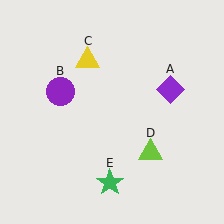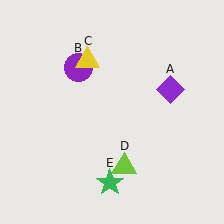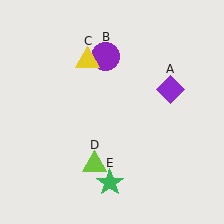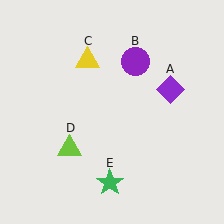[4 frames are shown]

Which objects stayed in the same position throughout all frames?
Purple diamond (object A) and yellow triangle (object C) and green star (object E) remained stationary.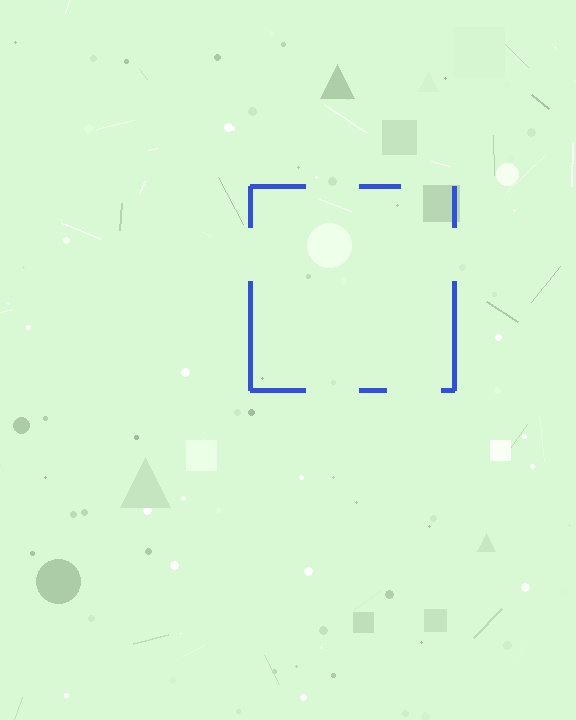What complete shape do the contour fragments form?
The contour fragments form a square.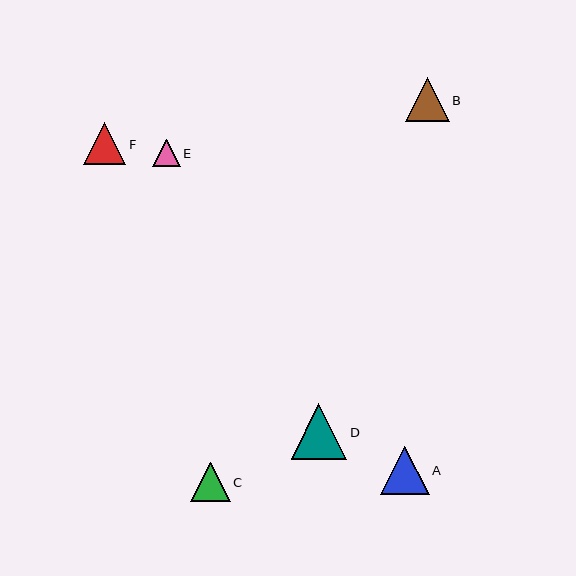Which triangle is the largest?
Triangle D is the largest with a size of approximately 56 pixels.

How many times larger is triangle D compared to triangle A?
Triangle D is approximately 1.2 times the size of triangle A.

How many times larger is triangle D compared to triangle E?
Triangle D is approximately 2.0 times the size of triangle E.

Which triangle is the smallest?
Triangle E is the smallest with a size of approximately 27 pixels.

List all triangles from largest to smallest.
From largest to smallest: D, A, B, F, C, E.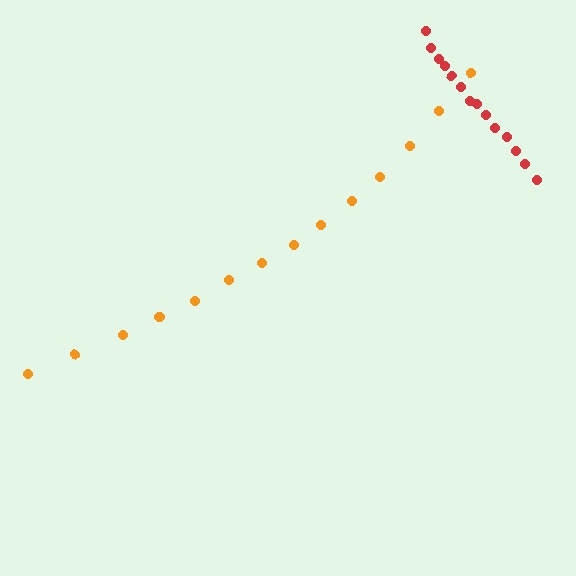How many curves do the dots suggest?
There are 2 distinct paths.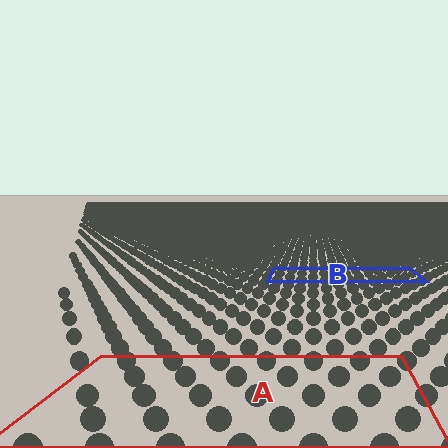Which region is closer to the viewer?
Region A is closer. The texture elements there are larger and more spread out.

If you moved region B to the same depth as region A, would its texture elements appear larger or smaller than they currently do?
They would appear larger. At a closer depth, the same texture elements are projected at a bigger on-screen size.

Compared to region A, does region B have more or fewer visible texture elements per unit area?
Region B has more texture elements per unit area — they are packed more densely because it is farther away.